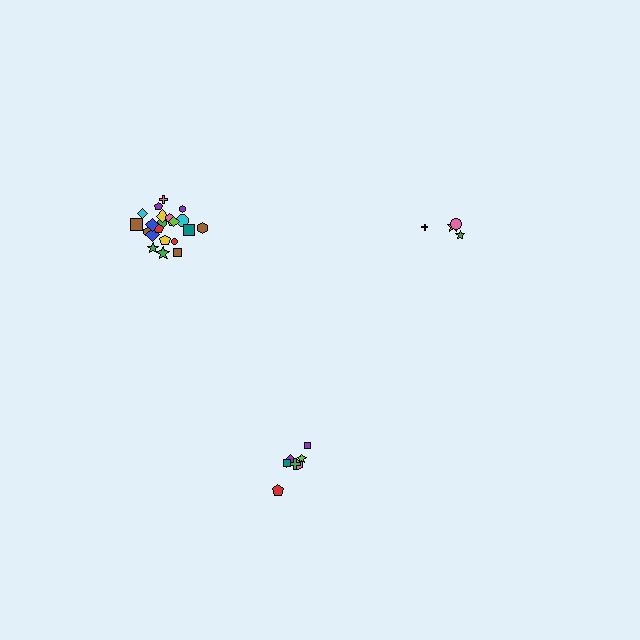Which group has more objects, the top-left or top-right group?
The top-left group.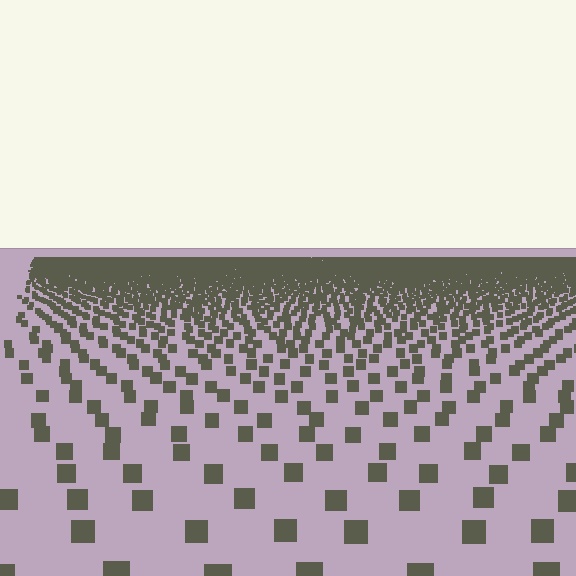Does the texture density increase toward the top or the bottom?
Density increases toward the top.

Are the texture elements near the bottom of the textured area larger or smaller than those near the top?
Larger. Near the bottom, elements are closer to the viewer and appear at a bigger on-screen size.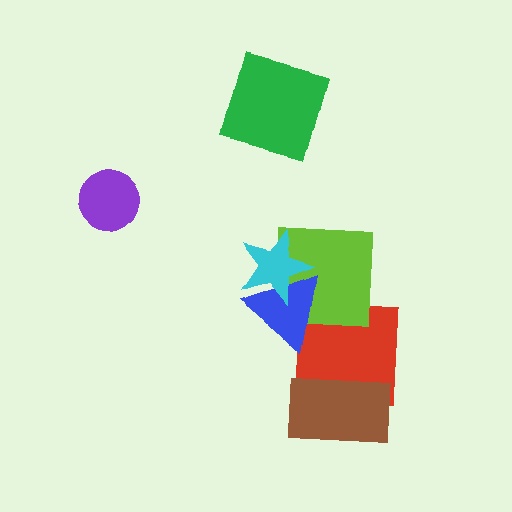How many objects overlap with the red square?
3 objects overlap with the red square.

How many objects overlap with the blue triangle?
3 objects overlap with the blue triangle.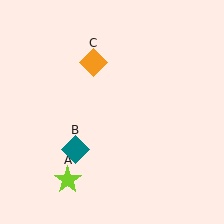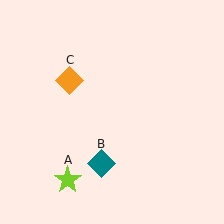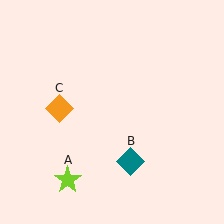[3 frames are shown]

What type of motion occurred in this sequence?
The teal diamond (object B), orange diamond (object C) rotated counterclockwise around the center of the scene.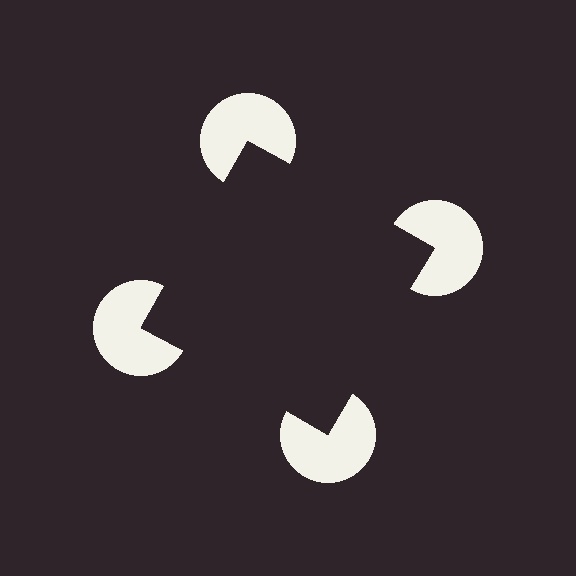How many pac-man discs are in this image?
There are 4 — one at each vertex of the illusory square.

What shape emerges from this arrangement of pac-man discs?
An illusory square — its edges are inferred from the aligned wedge cuts in the pac-man discs, not physically drawn.